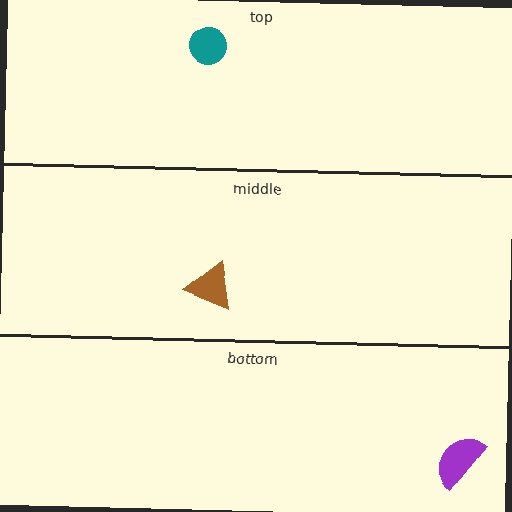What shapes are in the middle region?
The brown triangle.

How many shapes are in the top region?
1.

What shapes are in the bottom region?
The purple semicircle.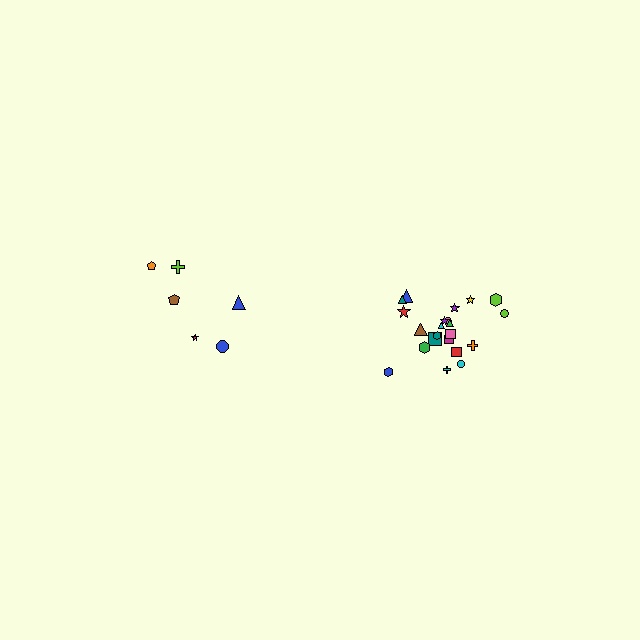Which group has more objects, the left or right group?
The right group.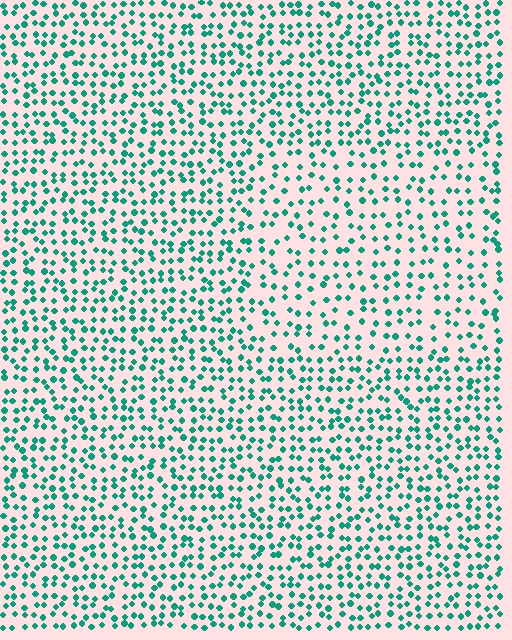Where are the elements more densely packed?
The elements are more densely packed outside the rectangle boundary.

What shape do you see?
I see a rectangle.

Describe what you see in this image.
The image contains small teal elements arranged at two different densities. A rectangle-shaped region is visible where the elements are less densely packed than the surrounding area.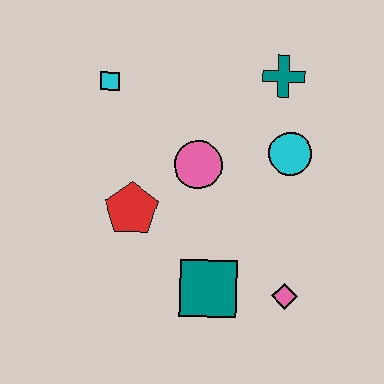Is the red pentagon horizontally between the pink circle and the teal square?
No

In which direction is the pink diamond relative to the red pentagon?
The pink diamond is to the right of the red pentagon.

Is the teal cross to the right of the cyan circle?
No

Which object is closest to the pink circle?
The red pentagon is closest to the pink circle.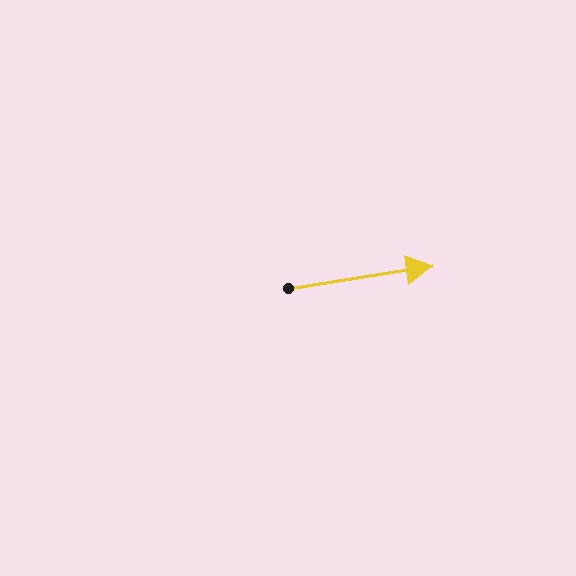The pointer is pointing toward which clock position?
Roughly 3 o'clock.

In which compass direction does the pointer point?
East.